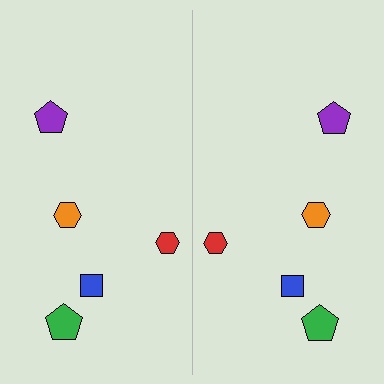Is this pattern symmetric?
Yes, this pattern has bilateral (reflection) symmetry.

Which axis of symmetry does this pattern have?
The pattern has a vertical axis of symmetry running through the center of the image.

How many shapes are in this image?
There are 10 shapes in this image.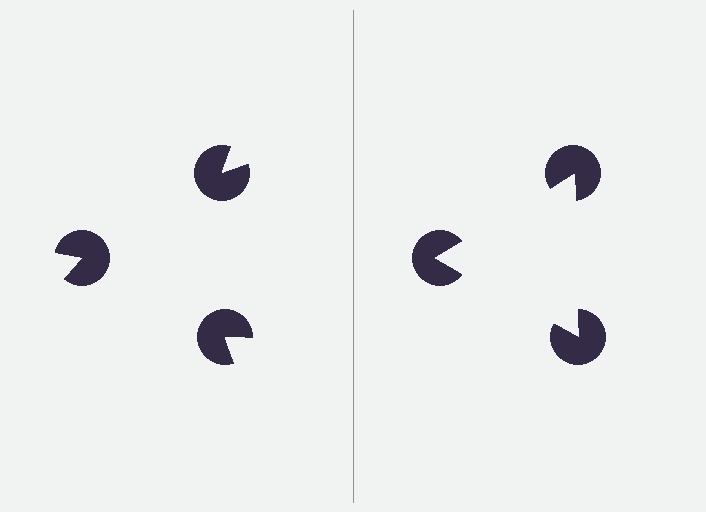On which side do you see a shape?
An illusory triangle appears on the right side. On the left side the wedge cuts are rotated, so no coherent shape forms.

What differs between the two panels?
The pac-man discs are positioned identically on both sides; only the wedge orientations differ. On the right they align to a triangle; on the left they are misaligned.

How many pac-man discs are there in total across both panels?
6 — 3 on each side.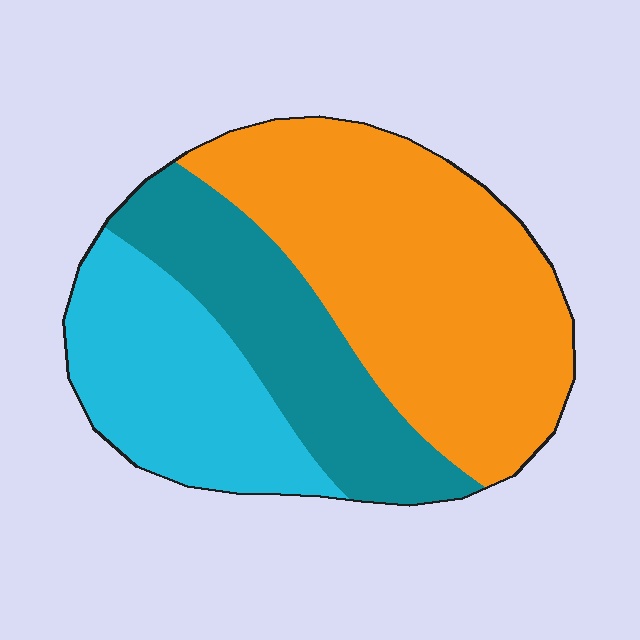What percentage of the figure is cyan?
Cyan takes up between a quarter and a half of the figure.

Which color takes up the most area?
Orange, at roughly 50%.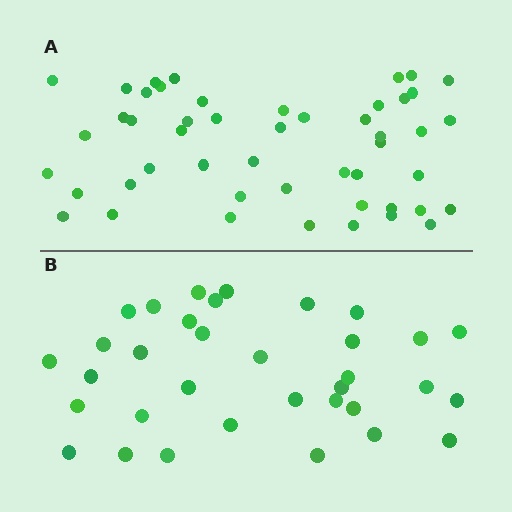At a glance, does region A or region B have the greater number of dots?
Region A (the top region) has more dots.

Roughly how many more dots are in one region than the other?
Region A has approximately 15 more dots than region B.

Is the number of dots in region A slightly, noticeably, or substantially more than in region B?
Region A has noticeably more, but not dramatically so. The ratio is roughly 1.4 to 1.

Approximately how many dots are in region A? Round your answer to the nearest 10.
About 50 dots. (The exact count is 49, which rounds to 50.)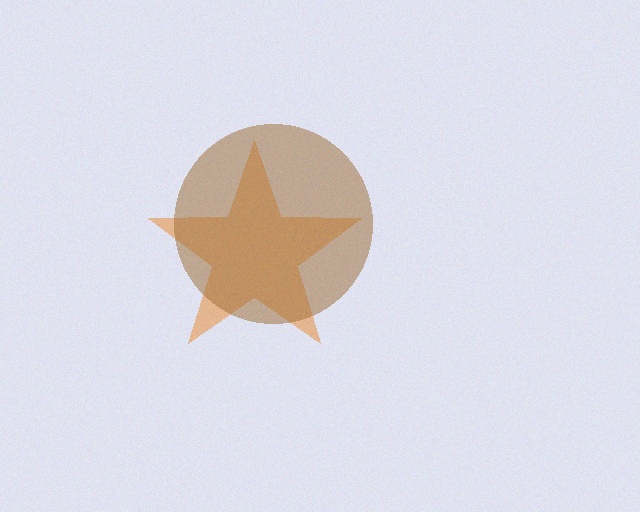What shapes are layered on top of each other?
The layered shapes are: an orange star, a brown circle.